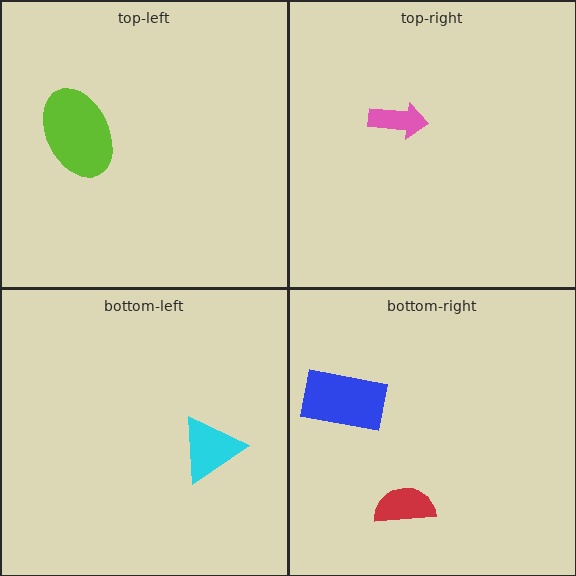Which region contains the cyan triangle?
The bottom-left region.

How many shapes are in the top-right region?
1.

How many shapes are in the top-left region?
1.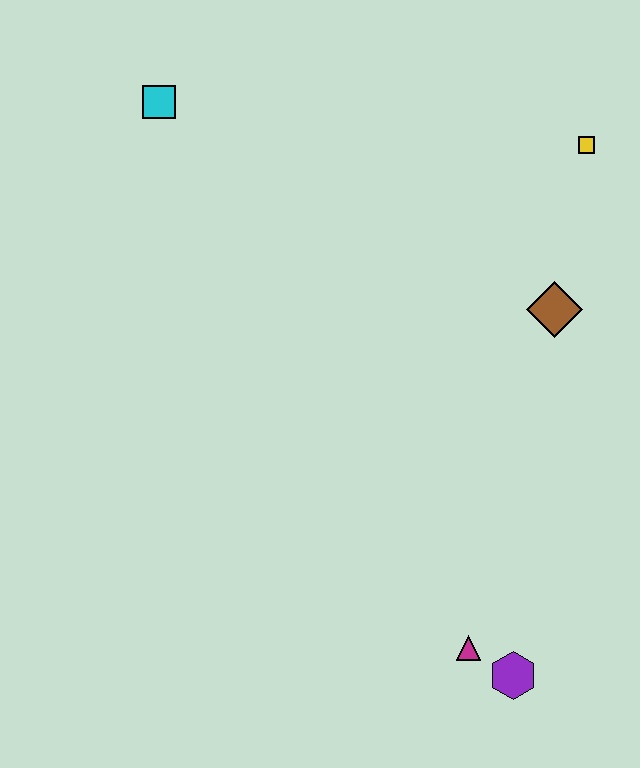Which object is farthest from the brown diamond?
The cyan square is farthest from the brown diamond.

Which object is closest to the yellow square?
The brown diamond is closest to the yellow square.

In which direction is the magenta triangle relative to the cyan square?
The magenta triangle is below the cyan square.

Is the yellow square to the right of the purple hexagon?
Yes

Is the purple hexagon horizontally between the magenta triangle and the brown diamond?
Yes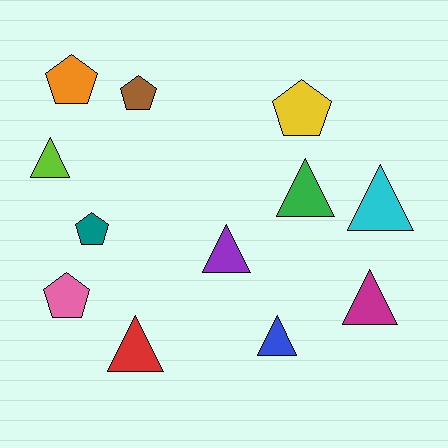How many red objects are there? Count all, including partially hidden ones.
There is 1 red object.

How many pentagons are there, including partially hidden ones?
There are 5 pentagons.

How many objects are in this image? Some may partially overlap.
There are 12 objects.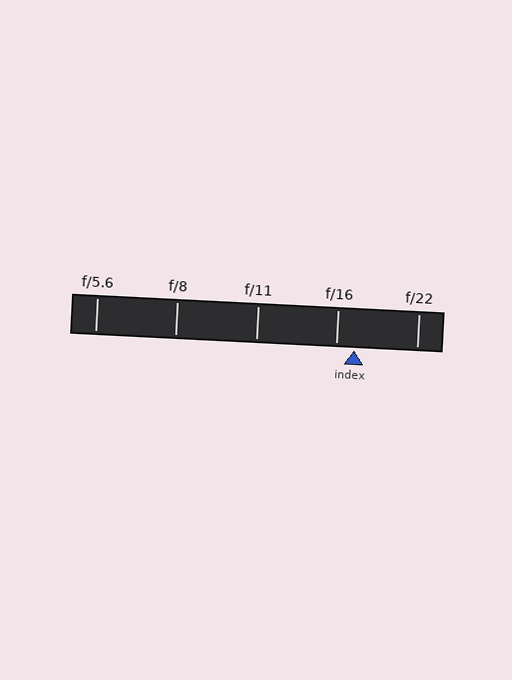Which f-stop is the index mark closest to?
The index mark is closest to f/16.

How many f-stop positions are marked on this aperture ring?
There are 5 f-stop positions marked.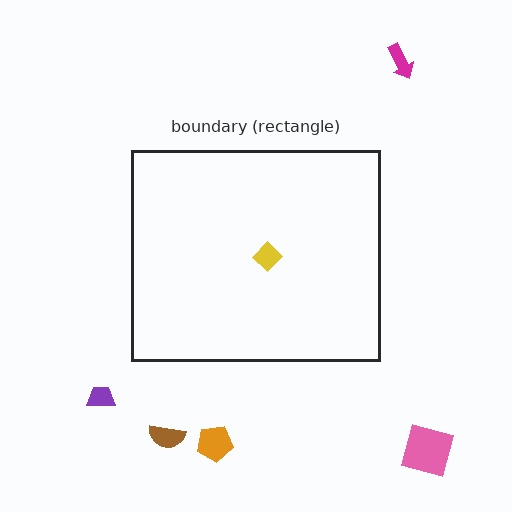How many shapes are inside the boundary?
1 inside, 5 outside.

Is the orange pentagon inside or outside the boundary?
Outside.